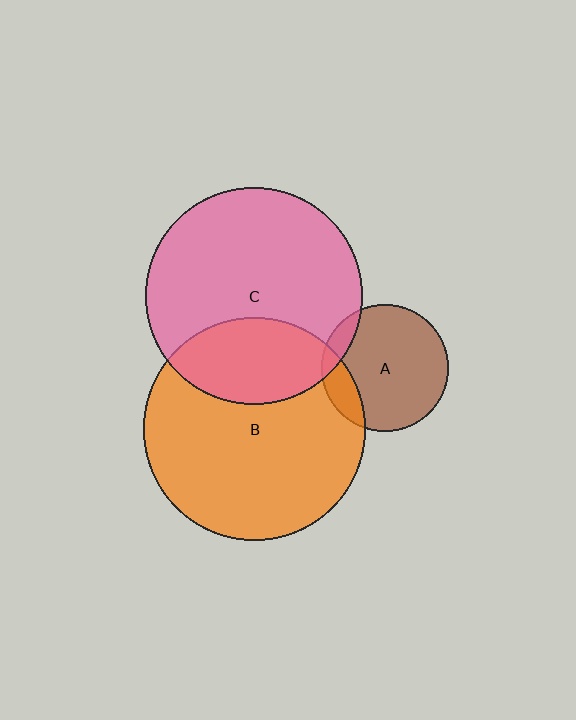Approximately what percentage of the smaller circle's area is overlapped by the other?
Approximately 30%.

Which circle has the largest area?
Circle B (orange).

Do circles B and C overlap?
Yes.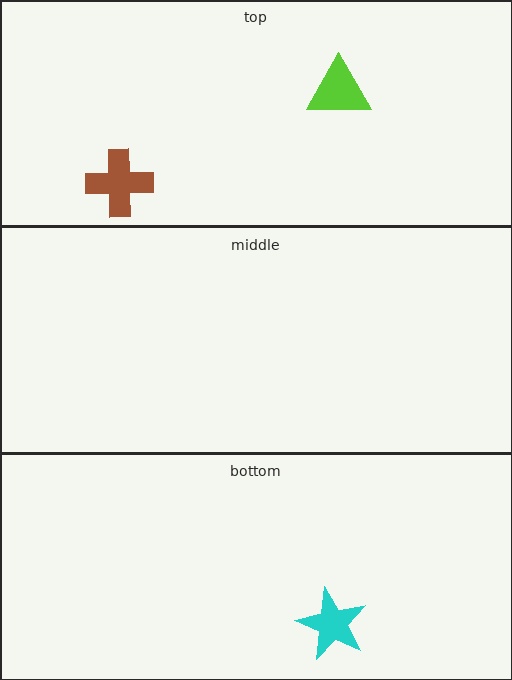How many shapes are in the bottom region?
1.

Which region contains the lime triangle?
The top region.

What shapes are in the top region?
The brown cross, the lime triangle.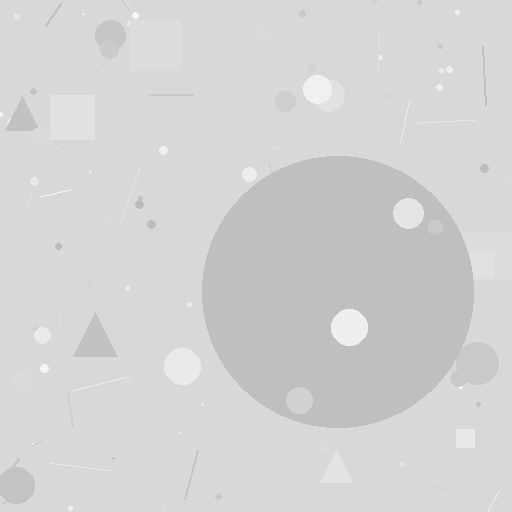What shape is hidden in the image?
A circle is hidden in the image.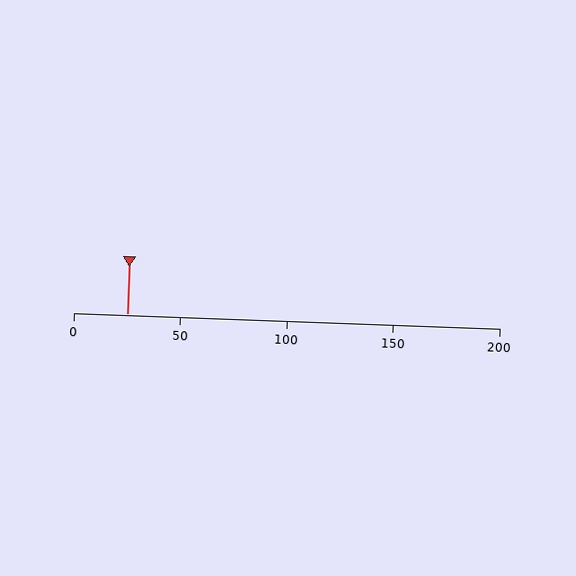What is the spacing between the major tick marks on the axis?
The major ticks are spaced 50 apart.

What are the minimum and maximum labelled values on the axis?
The axis runs from 0 to 200.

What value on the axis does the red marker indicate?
The marker indicates approximately 25.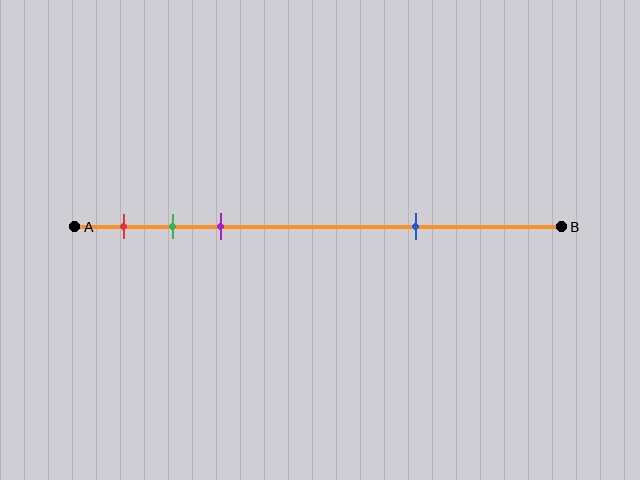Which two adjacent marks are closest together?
The green and purple marks are the closest adjacent pair.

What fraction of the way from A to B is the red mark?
The red mark is approximately 10% (0.1) of the way from A to B.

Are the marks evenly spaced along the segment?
No, the marks are not evenly spaced.